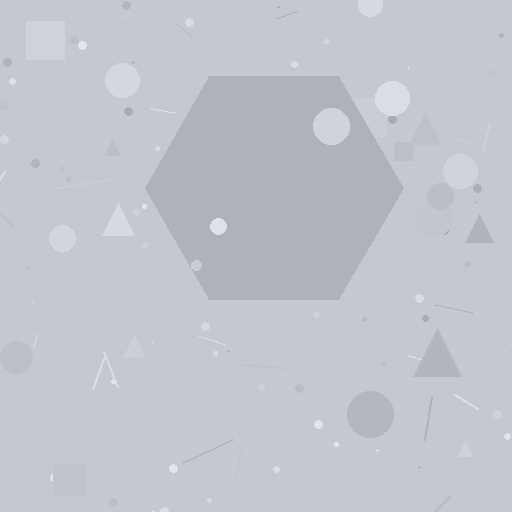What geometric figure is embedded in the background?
A hexagon is embedded in the background.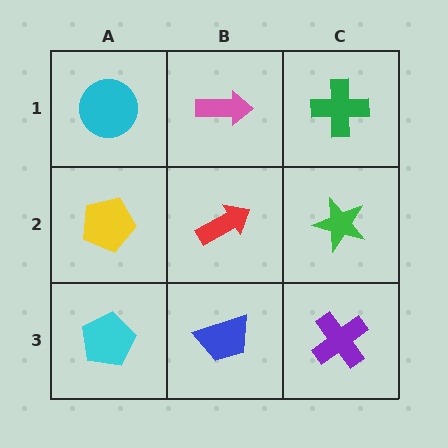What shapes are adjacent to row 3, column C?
A green star (row 2, column C), a blue trapezoid (row 3, column B).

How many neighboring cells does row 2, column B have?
4.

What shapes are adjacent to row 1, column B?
A red arrow (row 2, column B), a cyan circle (row 1, column A), a green cross (row 1, column C).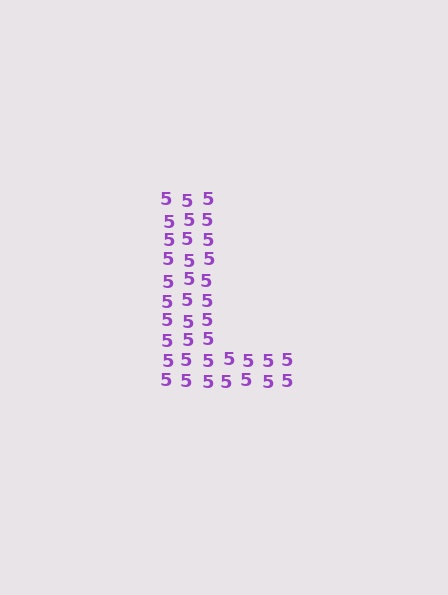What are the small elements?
The small elements are digit 5's.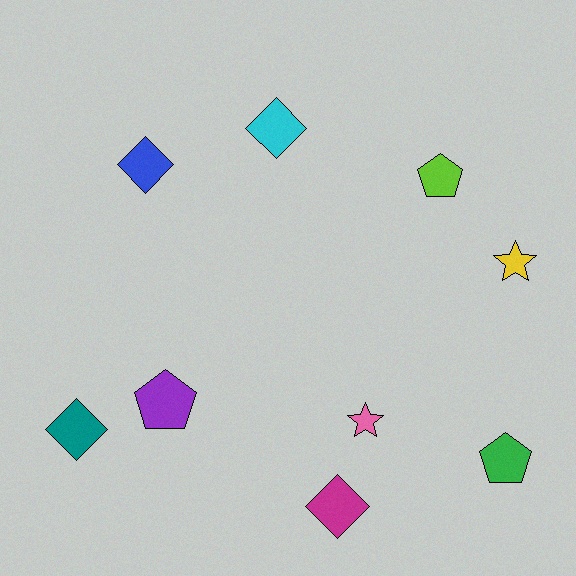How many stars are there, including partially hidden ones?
There are 2 stars.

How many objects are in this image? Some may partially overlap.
There are 9 objects.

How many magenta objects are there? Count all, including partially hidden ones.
There is 1 magenta object.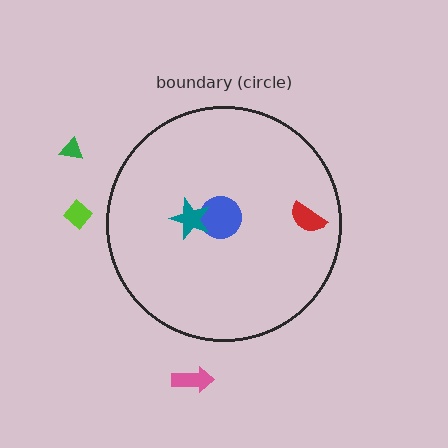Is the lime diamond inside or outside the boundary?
Outside.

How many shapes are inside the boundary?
3 inside, 3 outside.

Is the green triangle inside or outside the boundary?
Outside.